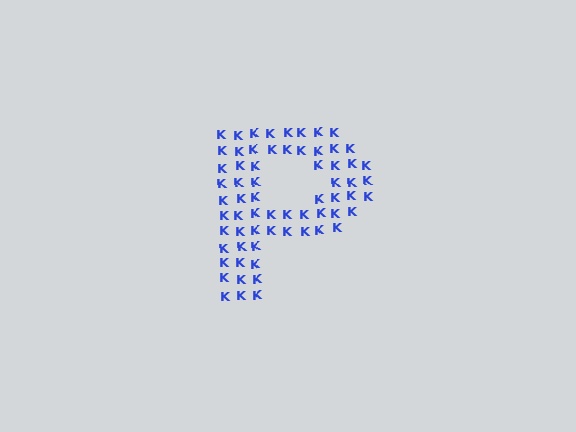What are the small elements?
The small elements are letter K's.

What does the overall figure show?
The overall figure shows the letter P.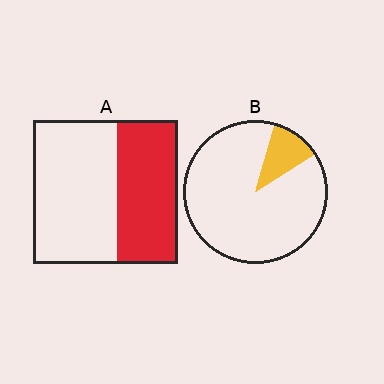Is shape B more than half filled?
No.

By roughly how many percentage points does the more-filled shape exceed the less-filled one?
By roughly 30 percentage points (A over B).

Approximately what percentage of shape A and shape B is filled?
A is approximately 40% and B is approximately 10%.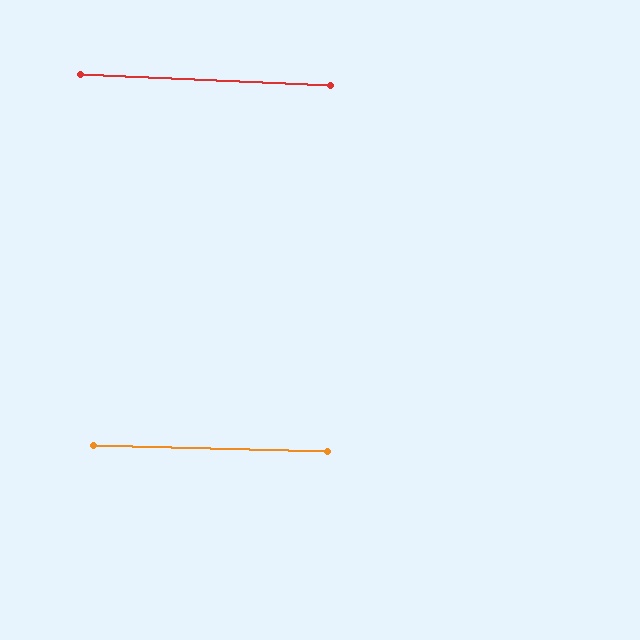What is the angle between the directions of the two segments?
Approximately 1 degree.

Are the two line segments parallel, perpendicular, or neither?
Parallel — their directions differ by only 1.0°.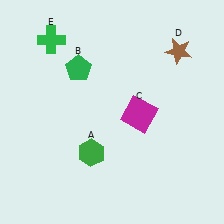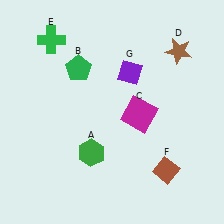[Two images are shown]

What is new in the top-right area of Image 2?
A purple diamond (G) was added in the top-right area of Image 2.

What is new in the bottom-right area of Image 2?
A brown diamond (F) was added in the bottom-right area of Image 2.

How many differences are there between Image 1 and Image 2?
There are 2 differences between the two images.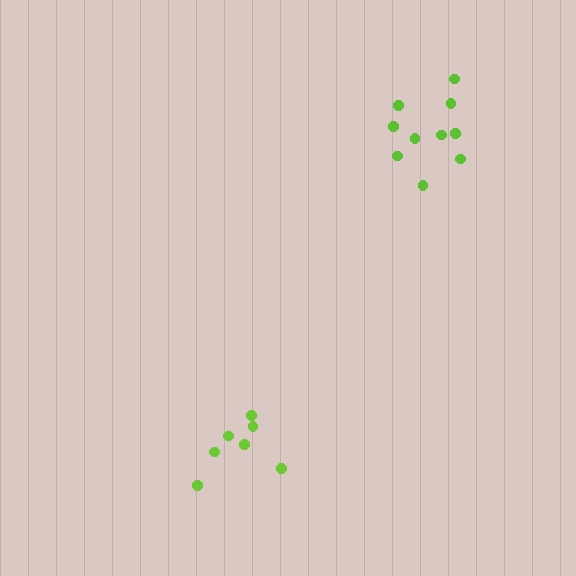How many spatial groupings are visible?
There are 2 spatial groupings.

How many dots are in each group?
Group 1: 7 dots, Group 2: 10 dots (17 total).